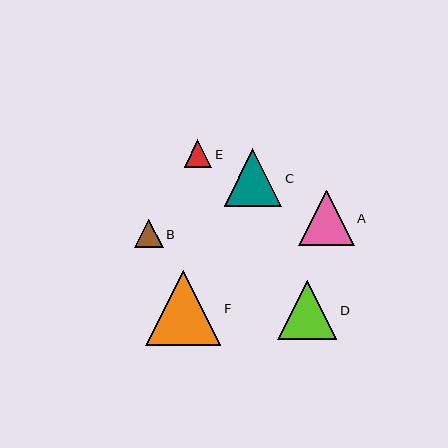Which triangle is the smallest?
Triangle E is the smallest with a size of approximately 28 pixels.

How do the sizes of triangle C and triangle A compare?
Triangle C and triangle A are approximately the same size.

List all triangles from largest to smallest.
From largest to smallest: F, D, C, A, B, E.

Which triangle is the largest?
Triangle F is the largest with a size of approximately 75 pixels.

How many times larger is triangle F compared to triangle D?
Triangle F is approximately 1.3 times the size of triangle D.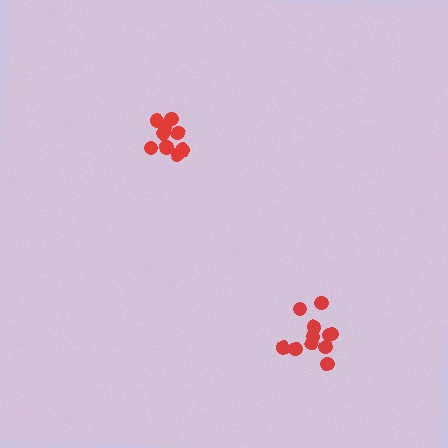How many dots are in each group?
Group 1: 10 dots, Group 2: 11 dots (21 total).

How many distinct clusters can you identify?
There are 2 distinct clusters.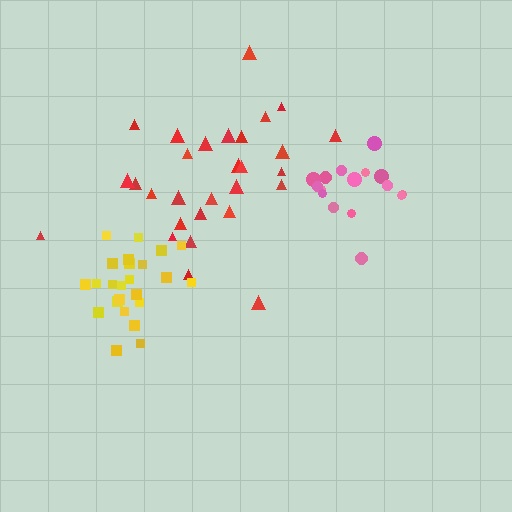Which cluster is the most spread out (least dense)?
Red.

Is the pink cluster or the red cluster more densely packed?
Pink.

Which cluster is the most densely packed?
Yellow.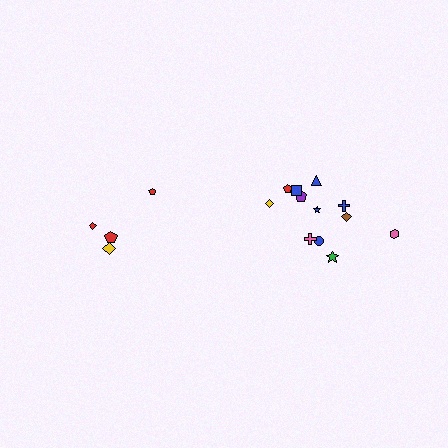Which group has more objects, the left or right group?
The right group.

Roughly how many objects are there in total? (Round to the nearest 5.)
Roughly 15 objects in total.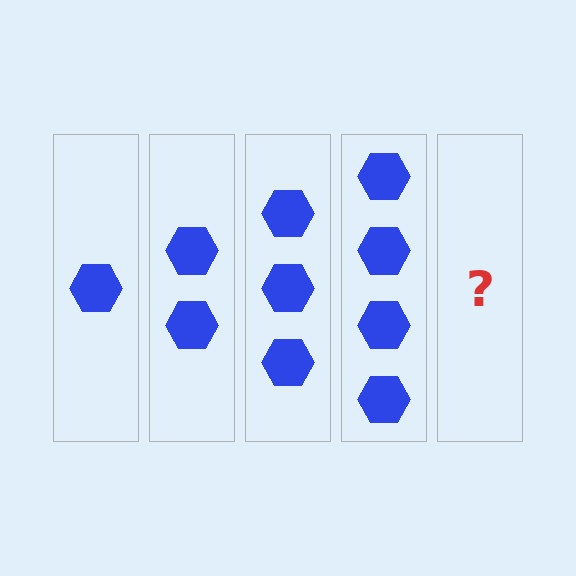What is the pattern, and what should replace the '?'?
The pattern is that each step adds one more hexagon. The '?' should be 5 hexagons.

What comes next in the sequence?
The next element should be 5 hexagons.